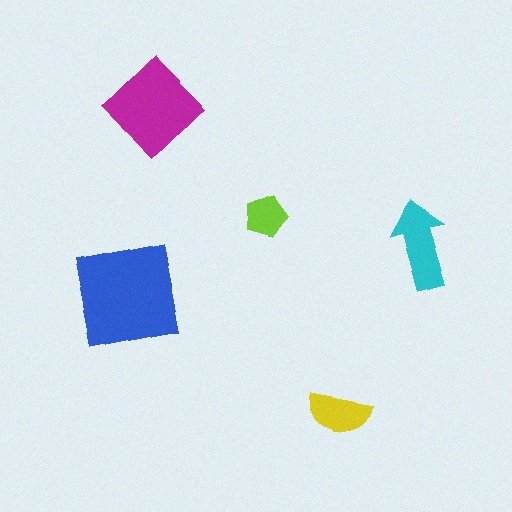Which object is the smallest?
The lime pentagon.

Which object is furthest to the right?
The cyan arrow is rightmost.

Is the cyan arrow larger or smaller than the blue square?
Smaller.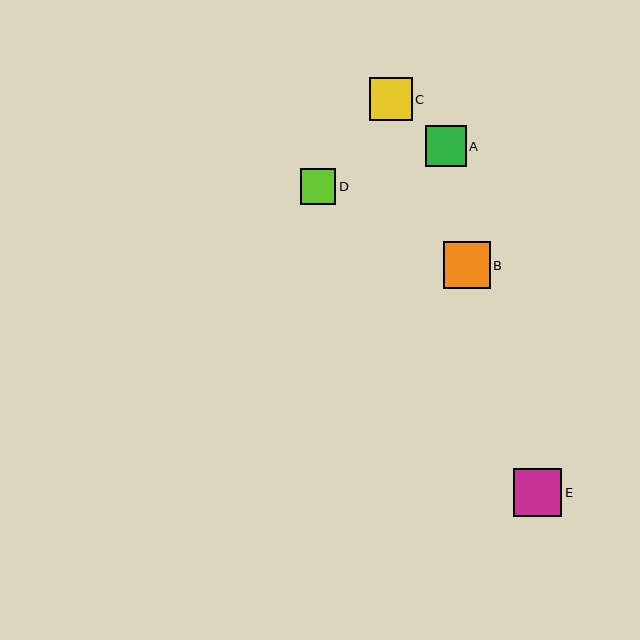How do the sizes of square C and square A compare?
Square C and square A are approximately the same size.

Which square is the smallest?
Square D is the smallest with a size of approximately 35 pixels.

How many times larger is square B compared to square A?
Square B is approximately 1.1 times the size of square A.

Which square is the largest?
Square E is the largest with a size of approximately 48 pixels.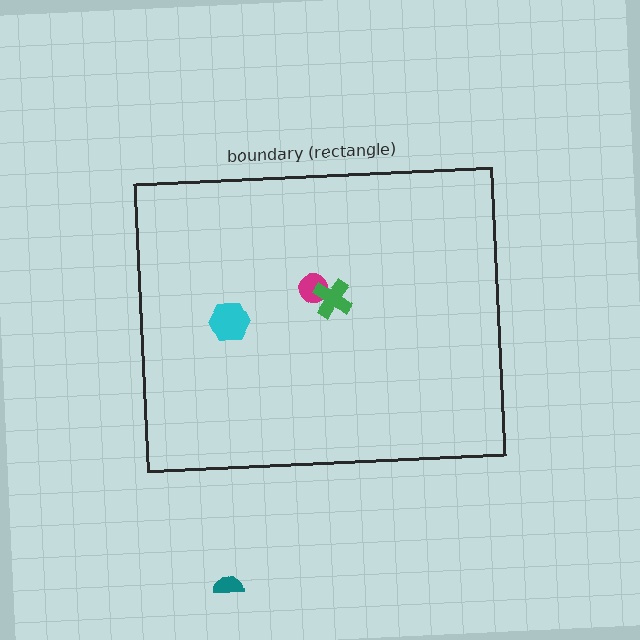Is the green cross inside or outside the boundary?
Inside.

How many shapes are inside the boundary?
3 inside, 1 outside.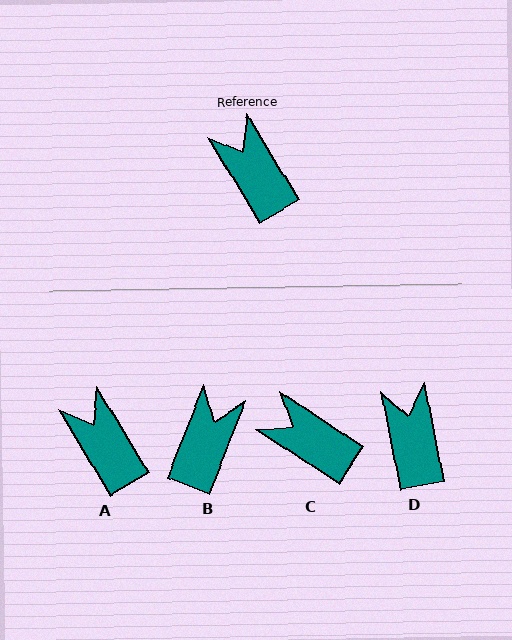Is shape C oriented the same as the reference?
No, it is off by about 26 degrees.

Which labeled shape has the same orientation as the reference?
A.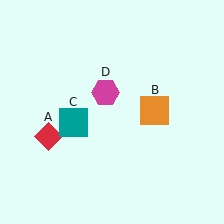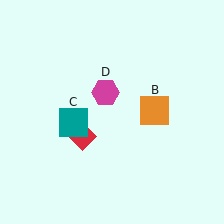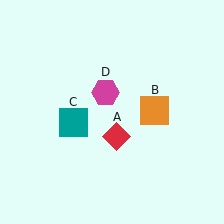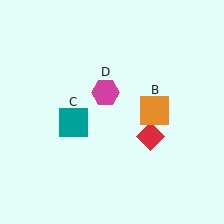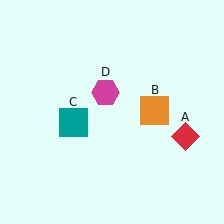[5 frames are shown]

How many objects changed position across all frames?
1 object changed position: red diamond (object A).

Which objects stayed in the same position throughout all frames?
Orange square (object B) and teal square (object C) and magenta hexagon (object D) remained stationary.